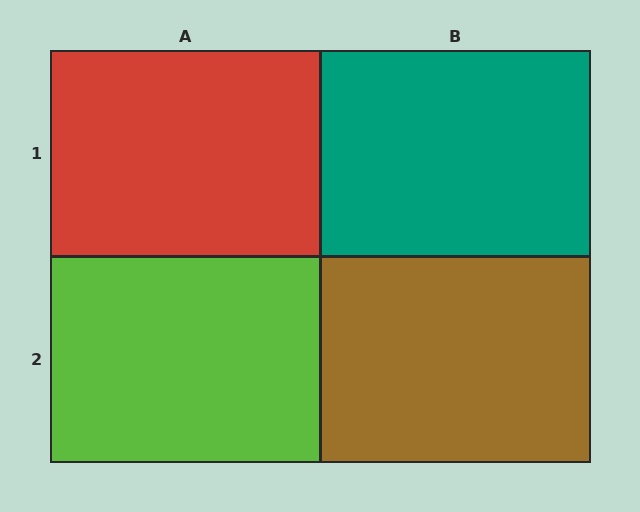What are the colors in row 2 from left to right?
Lime, brown.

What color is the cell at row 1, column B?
Teal.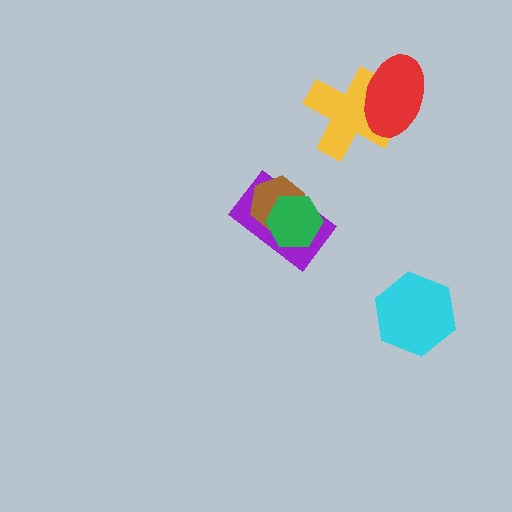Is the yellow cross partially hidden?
Yes, it is partially covered by another shape.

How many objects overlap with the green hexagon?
2 objects overlap with the green hexagon.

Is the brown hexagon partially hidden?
Yes, it is partially covered by another shape.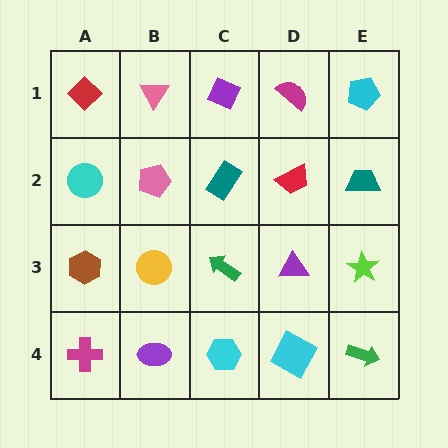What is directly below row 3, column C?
A cyan hexagon.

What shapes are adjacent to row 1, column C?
A teal rectangle (row 2, column C), a pink triangle (row 1, column B), a magenta semicircle (row 1, column D).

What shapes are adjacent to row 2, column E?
A cyan pentagon (row 1, column E), a lime star (row 3, column E), a red trapezoid (row 2, column D).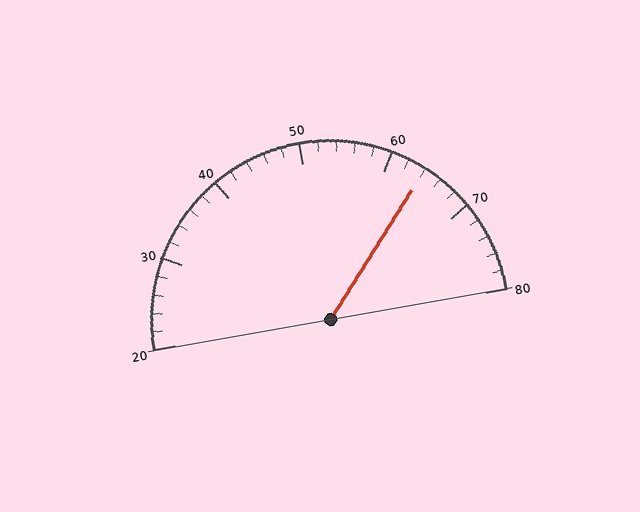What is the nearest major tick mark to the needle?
The nearest major tick mark is 60.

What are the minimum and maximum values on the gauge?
The gauge ranges from 20 to 80.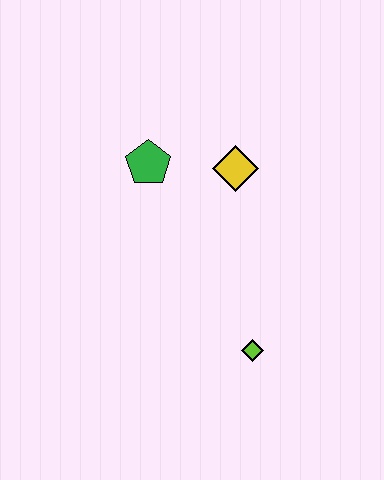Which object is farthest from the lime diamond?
The green pentagon is farthest from the lime diamond.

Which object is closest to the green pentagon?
The yellow diamond is closest to the green pentagon.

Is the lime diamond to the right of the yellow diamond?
Yes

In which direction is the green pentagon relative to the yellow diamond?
The green pentagon is to the left of the yellow diamond.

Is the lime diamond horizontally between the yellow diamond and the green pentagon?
No